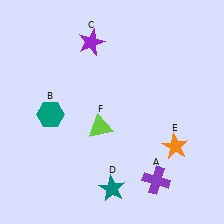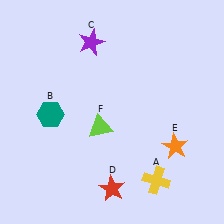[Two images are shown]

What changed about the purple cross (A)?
In Image 1, A is purple. In Image 2, it changed to yellow.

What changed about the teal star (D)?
In Image 1, D is teal. In Image 2, it changed to red.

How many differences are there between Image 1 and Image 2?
There are 2 differences between the two images.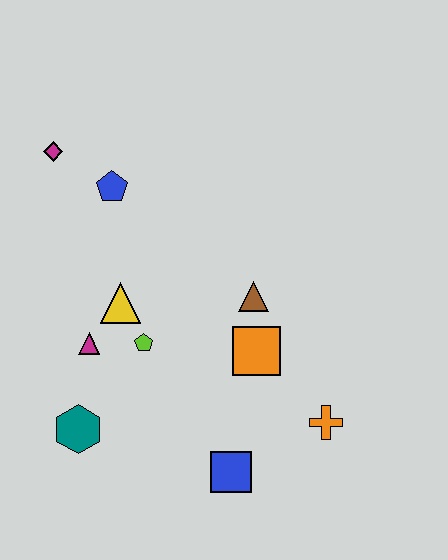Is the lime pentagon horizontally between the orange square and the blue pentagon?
Yes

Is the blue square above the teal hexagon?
No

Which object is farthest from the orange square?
The magenta diamond is farthest from the orange square.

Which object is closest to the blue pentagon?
The magenta diamond is closest to the blue pentagon.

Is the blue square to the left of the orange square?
Yes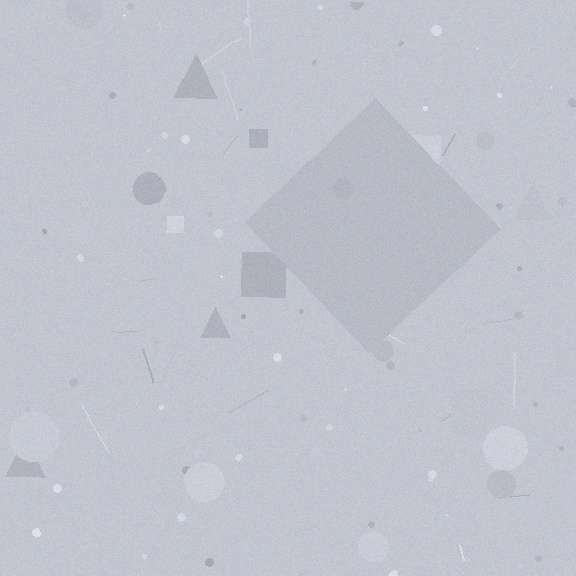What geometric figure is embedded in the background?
A diamond is embedded in the background.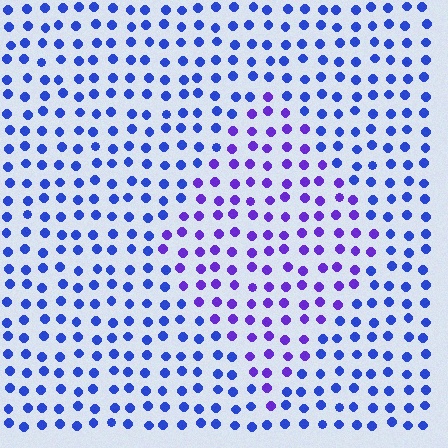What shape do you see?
I see a diamond.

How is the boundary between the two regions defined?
The boundary is defined purely by a slight shift in hue (about 34 degrees). Spacing, size, and orientation are identical on both sides.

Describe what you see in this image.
The image is filled with small blue elements in a uniform arrangement. A diamond-shaped region is visible where the elements are tinted to a slightly different hue, forming a subtle color boundary.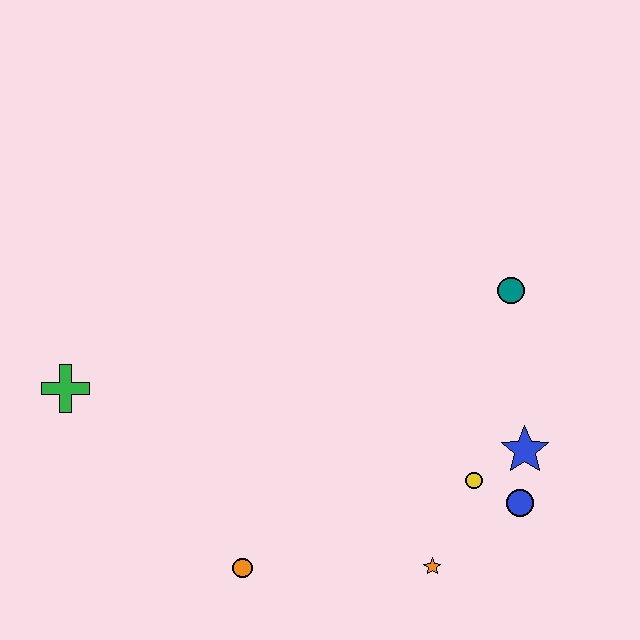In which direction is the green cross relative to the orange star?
The green cross is to the left of the orange star.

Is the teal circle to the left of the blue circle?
Yes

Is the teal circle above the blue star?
Yes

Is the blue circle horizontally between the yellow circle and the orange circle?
No